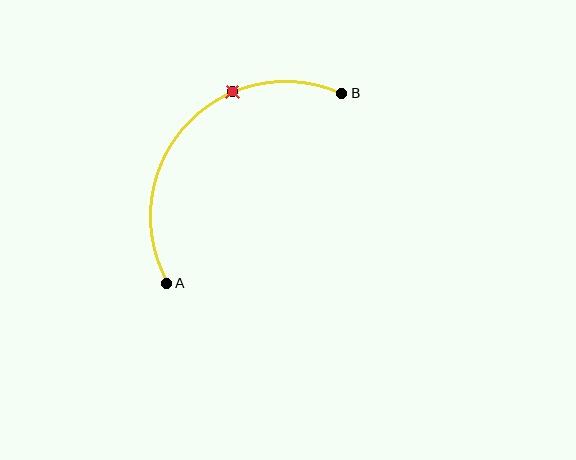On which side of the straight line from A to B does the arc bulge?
The arc bulges above and to the left of the straight line connecting A and B.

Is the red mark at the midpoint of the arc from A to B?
No. The red mark lies on the arc but is closer to endpoint B. The arc midpoint would be at the point on the curve equidistant along the arc from both A and B.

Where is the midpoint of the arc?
The arc midpoint is the point on the curve farthest from the straight line joining A and B. It sits above and to the left of that line.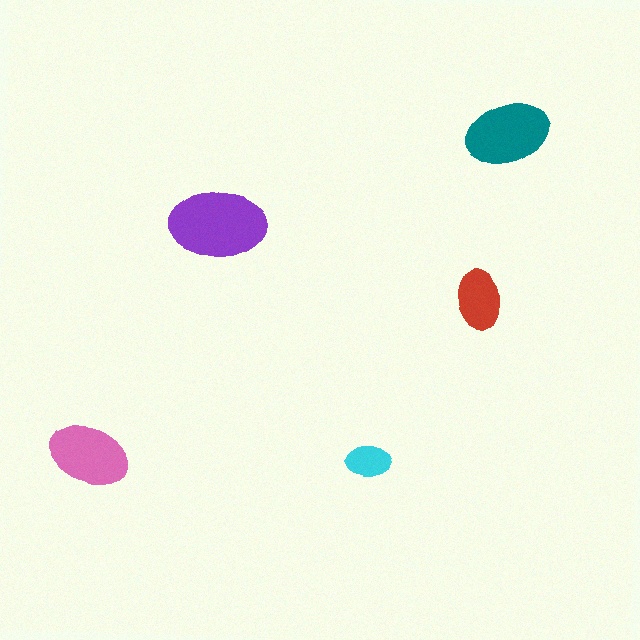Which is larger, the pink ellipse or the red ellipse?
The pink one.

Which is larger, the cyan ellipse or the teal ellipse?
The teal one.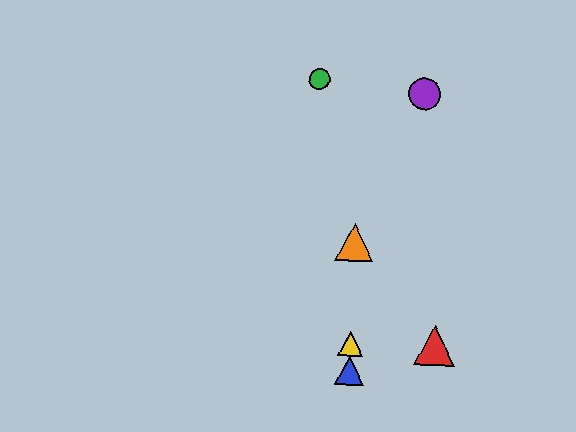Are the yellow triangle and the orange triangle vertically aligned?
Yes, both are at x≈351.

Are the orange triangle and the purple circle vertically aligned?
No, the orange triangle is at x≈355 and the purple circle is at x≈424.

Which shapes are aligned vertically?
The blue triangle, the yellow triangle, the orange triangle are aligned vertically.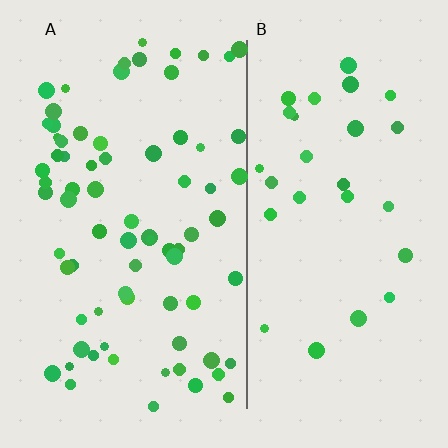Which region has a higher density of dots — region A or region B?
A (the left).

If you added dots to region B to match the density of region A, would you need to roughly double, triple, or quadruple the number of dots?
Approximately triple.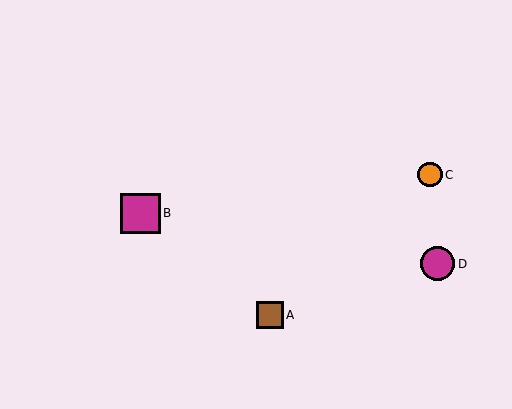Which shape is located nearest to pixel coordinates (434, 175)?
The orange circle (labeled C) at (430, 175) is nearest to that location.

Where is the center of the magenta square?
The center of the magenta square is at (140, 213).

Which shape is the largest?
The magenta square (labeled B) is the largest.